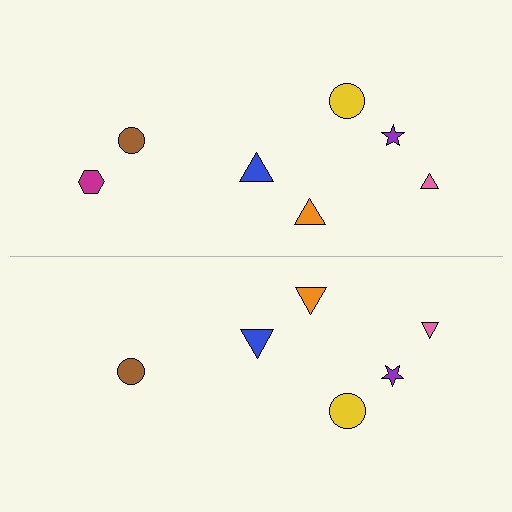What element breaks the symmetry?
A magenta hexagon is missing from the bottom side.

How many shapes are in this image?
There are 13 shapes in this image.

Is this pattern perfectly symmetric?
No, the pattern is not perfectly symmetric. A magenta hexagon is missing from the bottom side.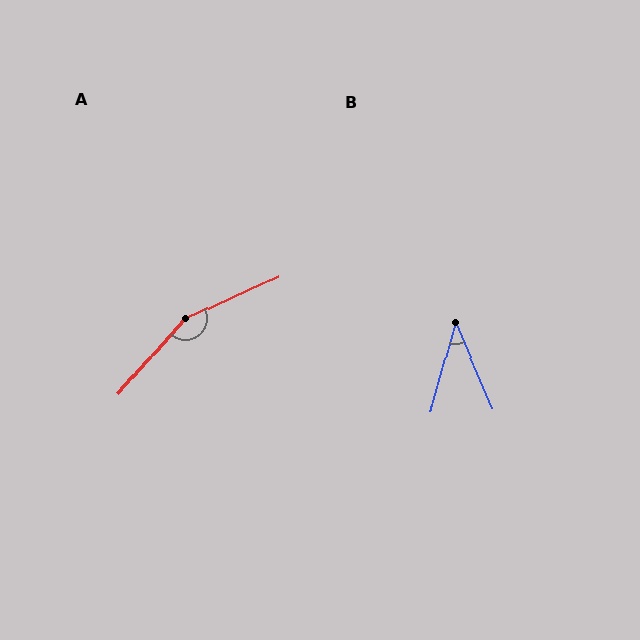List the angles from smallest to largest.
B (38°), A (156°).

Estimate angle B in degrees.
Approximately 38 degrees.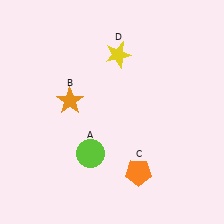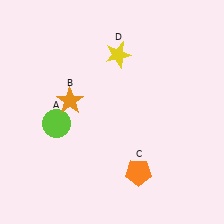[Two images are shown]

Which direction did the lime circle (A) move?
The lime circle (A) moved left.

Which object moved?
The lime circle (A) moved left.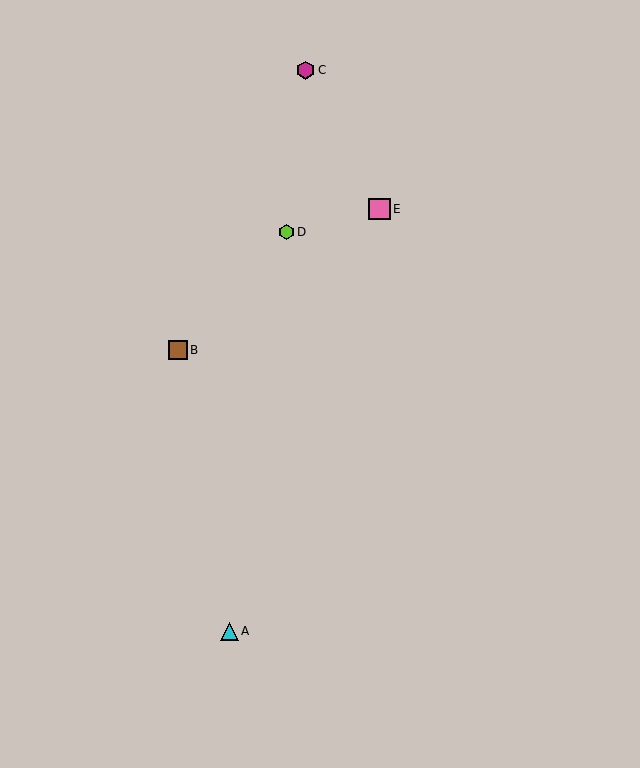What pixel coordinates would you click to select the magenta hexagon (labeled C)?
Click at (306, 70) to select the magenta hexagon C.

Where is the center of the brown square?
The center of the brown square is at (178, 350).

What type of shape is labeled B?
Shape B is a brown square.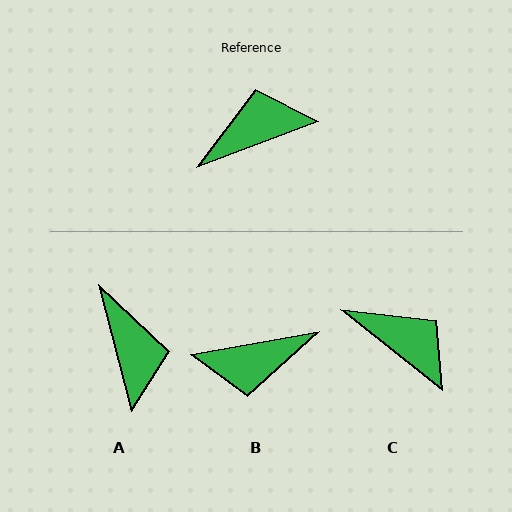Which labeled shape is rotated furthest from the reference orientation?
B, about 169 degrees away.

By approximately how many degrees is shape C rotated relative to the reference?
Approximately 59 degrees clockwise.